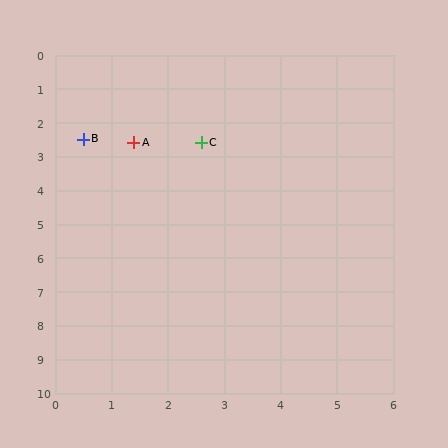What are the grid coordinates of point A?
Point A is at approximately (1.4, 2.6).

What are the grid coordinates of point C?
Point C is at approximately (2.6, 2.6).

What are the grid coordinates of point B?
Point B is at approximately (0.5, 2.5).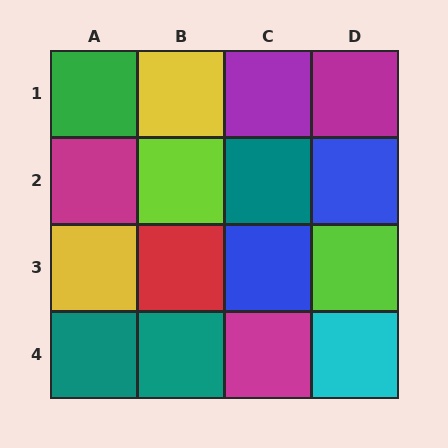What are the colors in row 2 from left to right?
Magenta, lime, teal, blue.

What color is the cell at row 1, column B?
Yellow.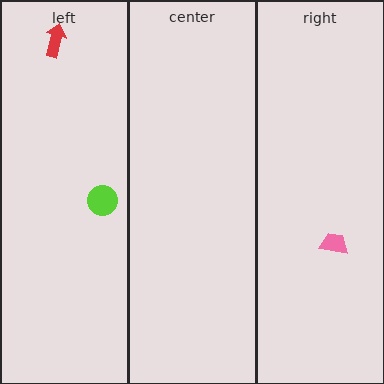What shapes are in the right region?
The pink trapezoid.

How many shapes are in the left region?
2.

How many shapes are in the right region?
1.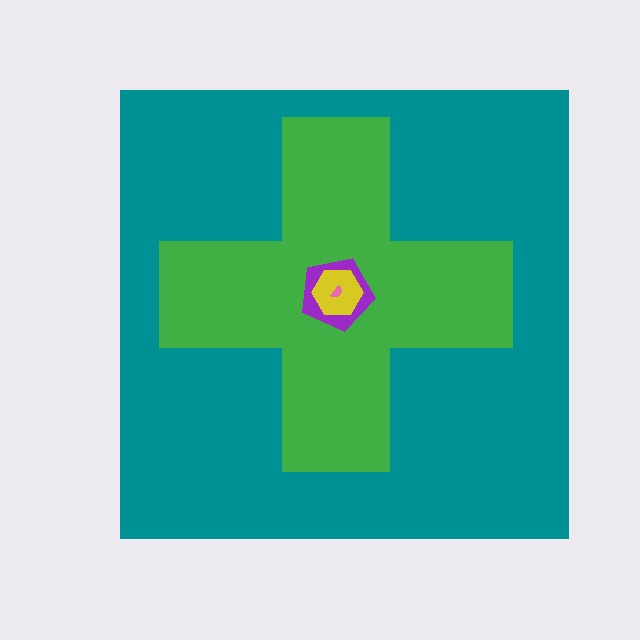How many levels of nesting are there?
5.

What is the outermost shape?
The teal square.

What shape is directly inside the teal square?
The green cross.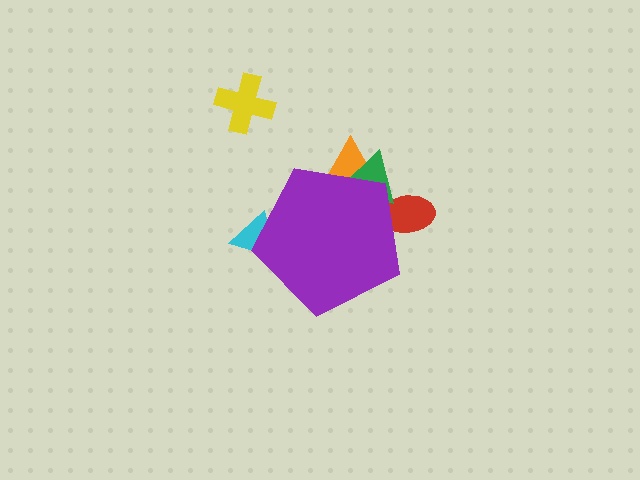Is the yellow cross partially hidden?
No, the yellow cross is fully visible.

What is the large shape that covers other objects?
A purple pentagon.